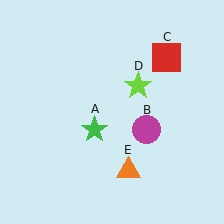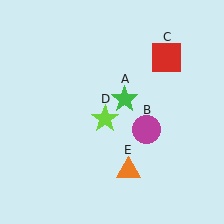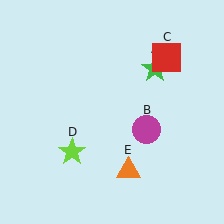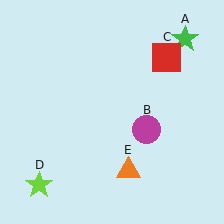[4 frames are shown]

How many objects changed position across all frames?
2 objects changed position: green star (object A), lime star (object D).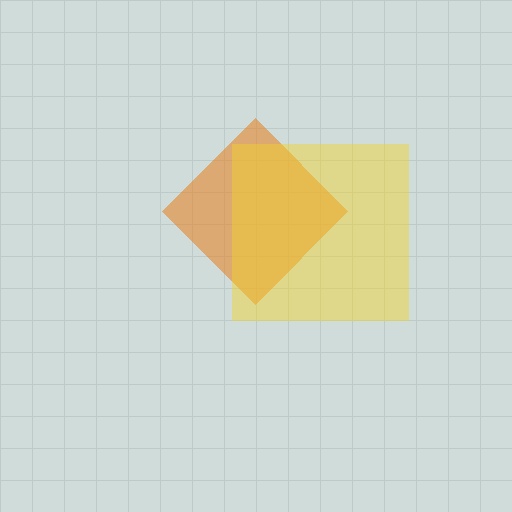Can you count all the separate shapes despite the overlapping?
Yes, there are 2 separate shapes.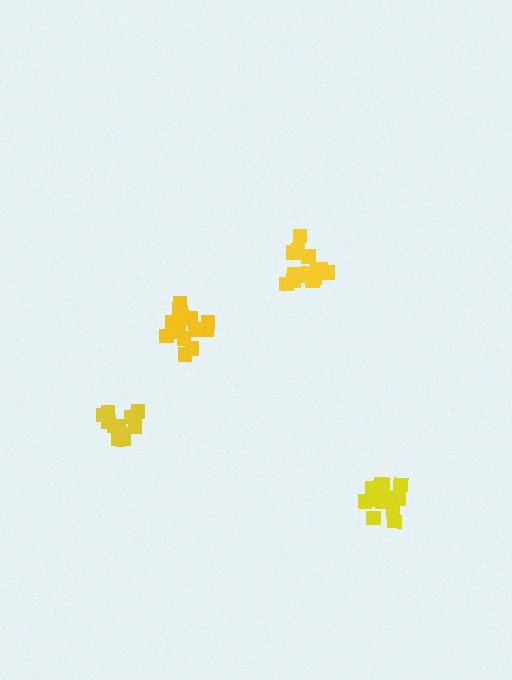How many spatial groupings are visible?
There are 4 spatial groupings.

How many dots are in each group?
Group 1: 15 dots, Group 2: 13 dots, Group 3: 15 dots, Group 4: 14 dots (57 total).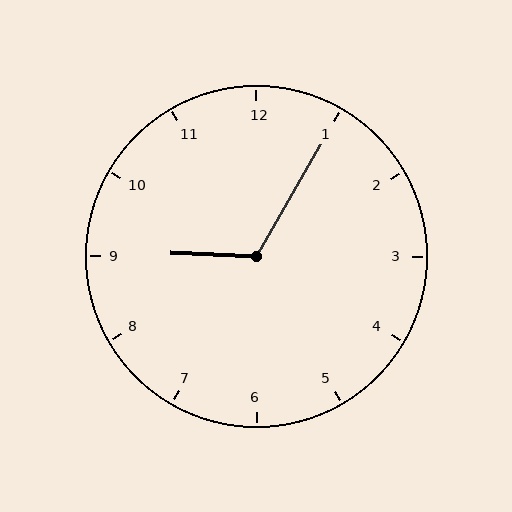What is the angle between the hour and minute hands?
Approximately 118 degrees.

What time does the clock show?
9:05.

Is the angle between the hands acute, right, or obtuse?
It is obtuse.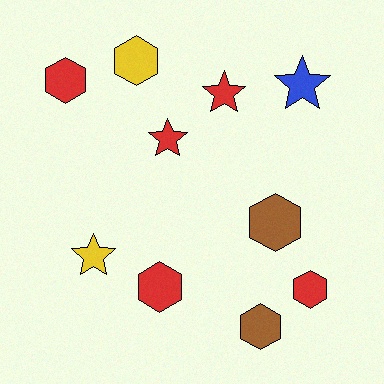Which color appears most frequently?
Red, with 5 objects.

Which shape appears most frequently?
Hexagon, with 6 objects.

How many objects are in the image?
There are 10 objects.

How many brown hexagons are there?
There are 2 brown hexagons.